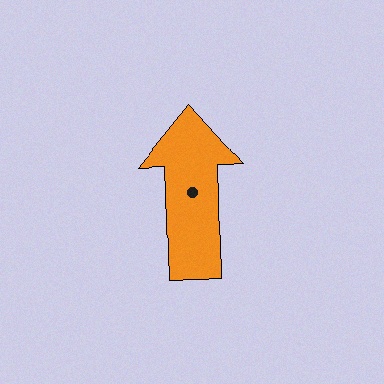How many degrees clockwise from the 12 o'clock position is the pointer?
Approximately 358 degrees.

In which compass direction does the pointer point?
North.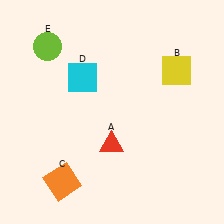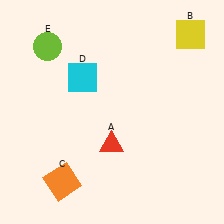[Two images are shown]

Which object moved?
The yellow square (B) moved up.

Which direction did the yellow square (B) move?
The yellow square (B) moved up.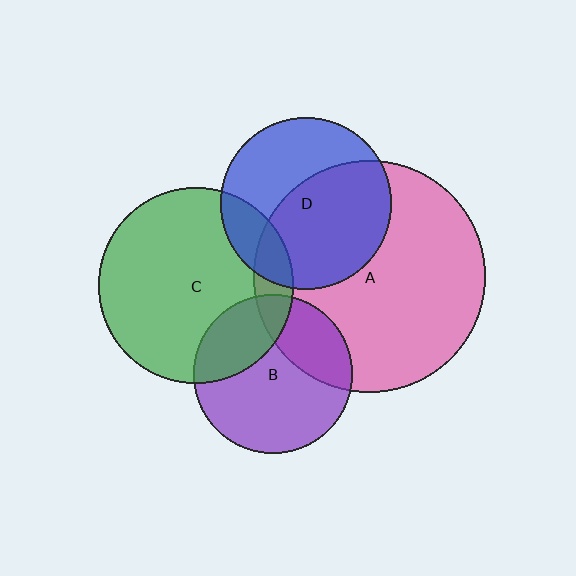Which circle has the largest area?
Circle A (pink).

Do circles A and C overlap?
Yes.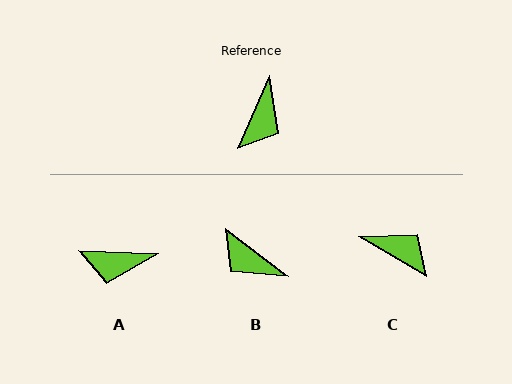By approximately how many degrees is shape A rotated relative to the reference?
Approximately 69 degrees clockwise.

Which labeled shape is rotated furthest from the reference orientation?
B, about 103 degrees away.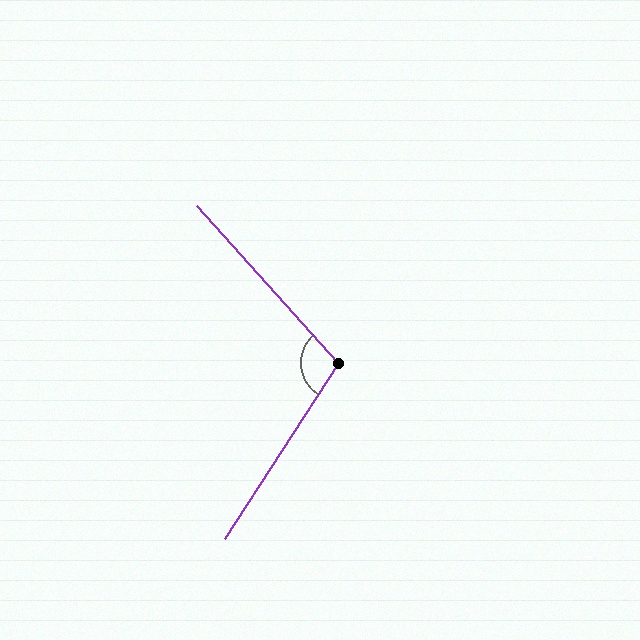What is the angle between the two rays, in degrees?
Approximately 105 degrees.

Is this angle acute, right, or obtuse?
It is obtuse.